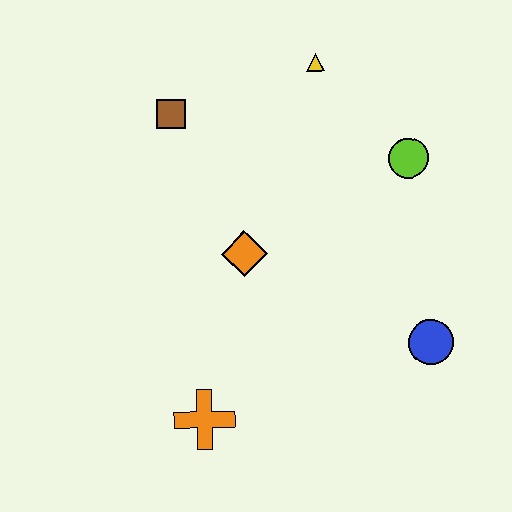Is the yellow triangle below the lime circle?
No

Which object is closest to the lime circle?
The yellow triangle is closest to the lime circle.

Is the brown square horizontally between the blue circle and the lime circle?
No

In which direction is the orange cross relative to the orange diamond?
The orange cross is below the orange diamond.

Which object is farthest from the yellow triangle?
The orange cross is farthest from the yellow triangle.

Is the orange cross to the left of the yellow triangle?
Yes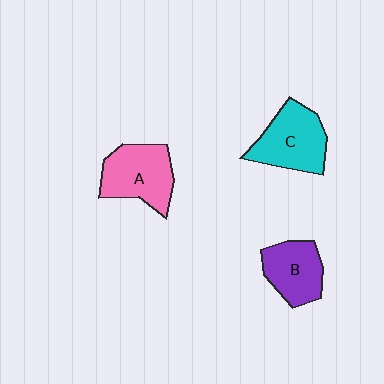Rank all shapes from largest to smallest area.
From largest to smallest: C (cyan), A (pink), B (purple).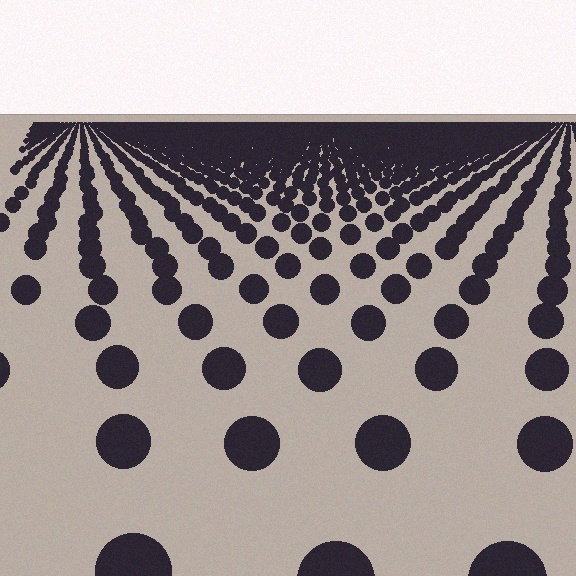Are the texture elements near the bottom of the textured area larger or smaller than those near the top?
Larger. Near the bottom, elements are closer to the viewer and appear at a bigger on-screen size.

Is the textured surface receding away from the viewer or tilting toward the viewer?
The surface is receding away from the viewer. Texture elements get smaller and denser toward the top.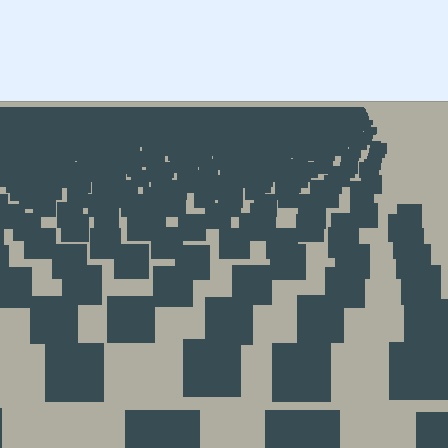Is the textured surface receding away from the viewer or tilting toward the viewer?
The surface is receding away from the viewer. Texture elements get smaller and denser toward the top.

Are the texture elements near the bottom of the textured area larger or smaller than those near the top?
Larger. Near the bottom, elements are closer to the viewer and appear at a bigger on-screen size.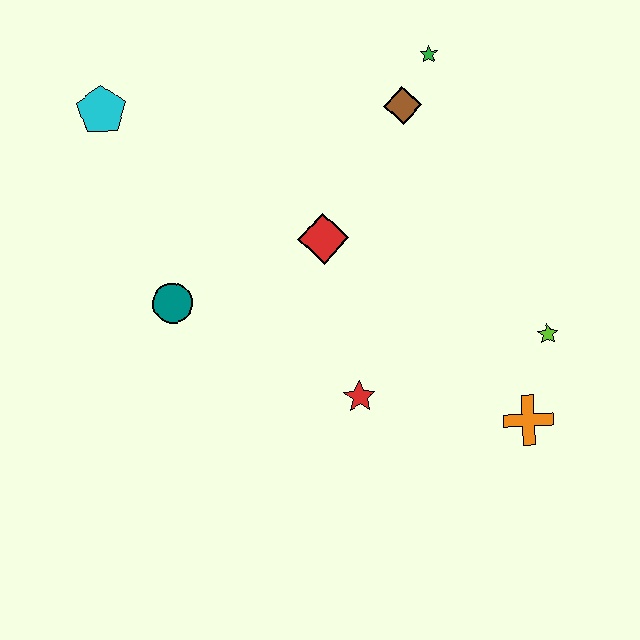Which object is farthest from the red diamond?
The orange cross is farthest from the red diamond.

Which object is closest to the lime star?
The orange cross is closest to the lime star.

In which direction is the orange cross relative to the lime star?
The orange cross is below the lime star.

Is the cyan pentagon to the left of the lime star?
Yes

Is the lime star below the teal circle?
Yes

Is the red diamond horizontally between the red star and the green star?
No